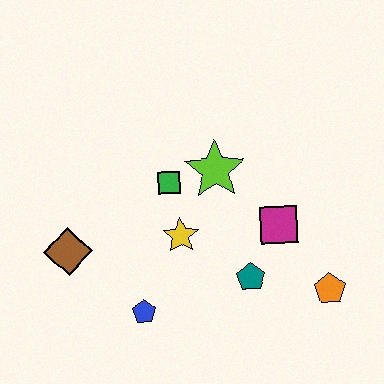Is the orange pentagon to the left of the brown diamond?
No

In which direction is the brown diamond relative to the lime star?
The brown diamond is to the left of the lime star.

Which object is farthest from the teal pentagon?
The brown diamond is farthest from the teal pentagon.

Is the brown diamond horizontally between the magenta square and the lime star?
No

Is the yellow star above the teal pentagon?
Yes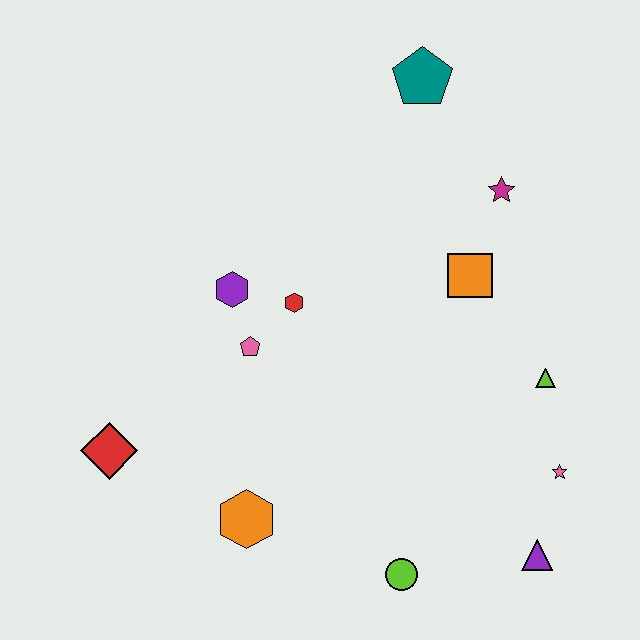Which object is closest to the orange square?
The magenta star is closest to the orange square.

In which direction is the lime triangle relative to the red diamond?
The lime triangle is to the right of the red diamond.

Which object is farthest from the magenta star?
The red diamond is farthest from the magenta star.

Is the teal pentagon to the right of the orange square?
No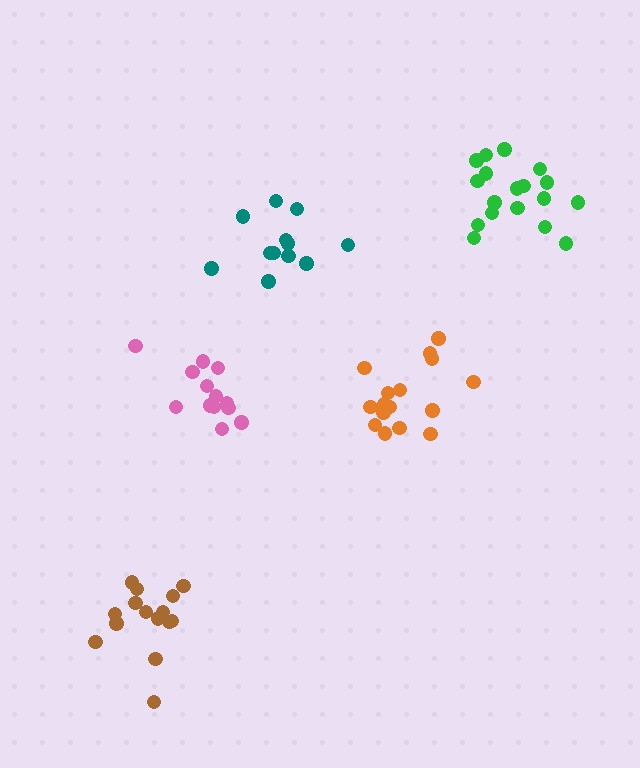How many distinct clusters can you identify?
There are 5 distinct clusters.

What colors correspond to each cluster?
The clusters are colored: brown, pink, orange, green, teal.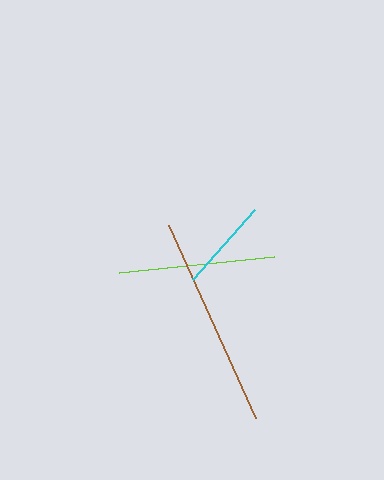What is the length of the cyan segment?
The cyan segment is approximately 94 pixels long.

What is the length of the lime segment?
The lime segment is approximately 156 pixels long.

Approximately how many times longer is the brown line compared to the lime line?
The brown line is approximately 1.4 times the length of the lime line.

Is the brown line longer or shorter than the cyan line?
The brown line is longer than the cyan line.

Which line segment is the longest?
The brown line is the longest at approximately 211 pixels.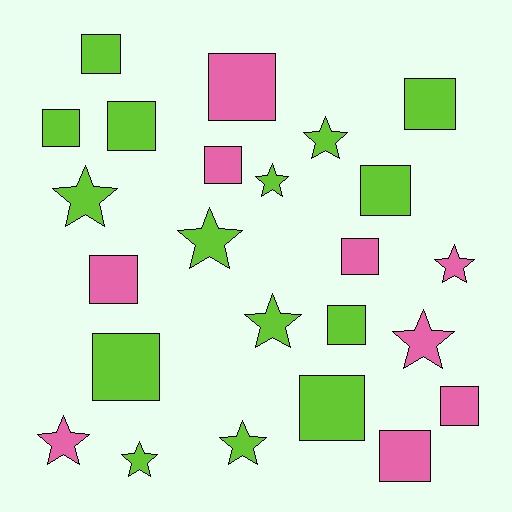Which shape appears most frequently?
Square, with 14 objects.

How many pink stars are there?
There are 3 pink stars.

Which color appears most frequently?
Lime, with 15 objects.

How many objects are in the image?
There are 24 objects.